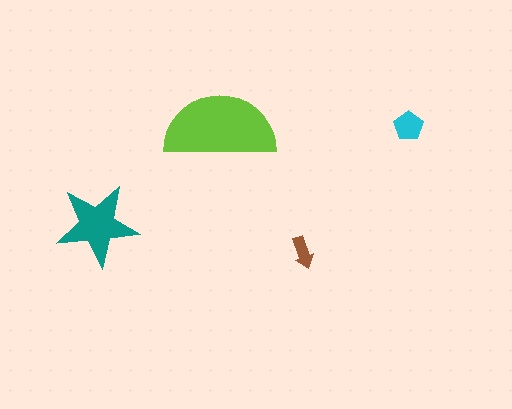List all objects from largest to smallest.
The lime semicircle, the teal star, the cyan pentagon, the brown arrow.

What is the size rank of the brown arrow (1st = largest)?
4th.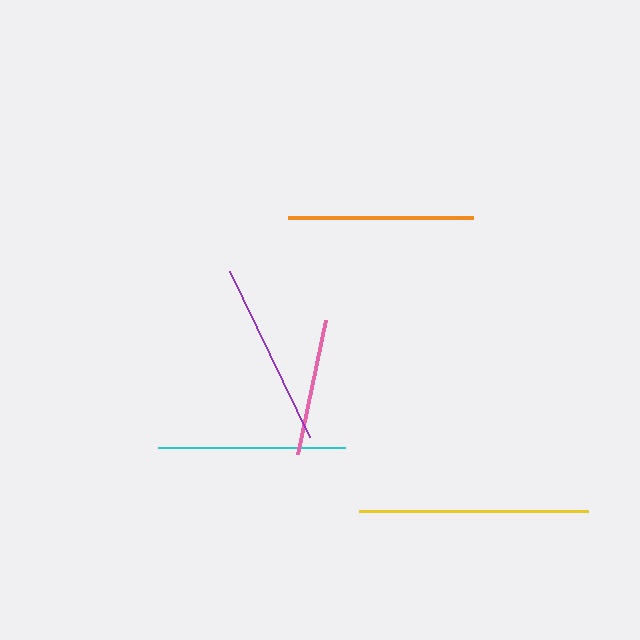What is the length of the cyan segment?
The cyan segment is approximately 187 pixels long.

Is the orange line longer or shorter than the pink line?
The orange line is longer than the pink line.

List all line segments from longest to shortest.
From longest to shortest: yellow, cyan, orange, purple, pink.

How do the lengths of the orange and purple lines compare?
The orange and purple lines are approximately the same length.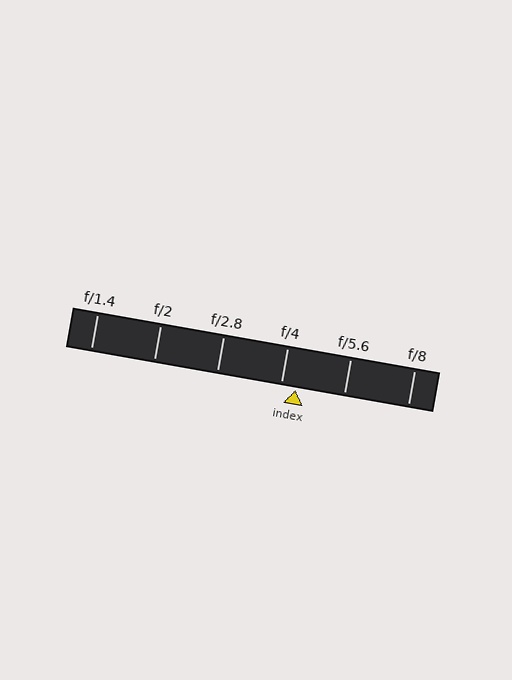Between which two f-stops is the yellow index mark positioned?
The index mark is between f/4 and f/5.6.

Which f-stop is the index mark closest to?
The index mark is closest to f/4.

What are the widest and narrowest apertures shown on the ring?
The widest aperture shown is f/1.4 and the narrowest is f/8.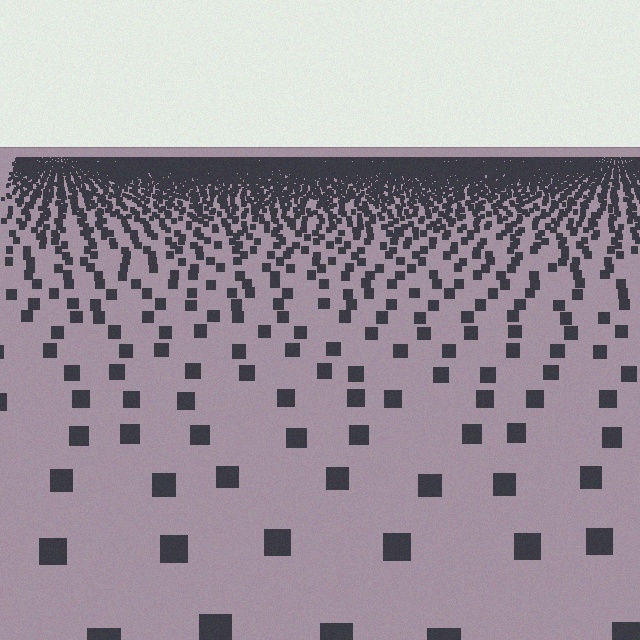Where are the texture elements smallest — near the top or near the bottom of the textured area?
Near the top.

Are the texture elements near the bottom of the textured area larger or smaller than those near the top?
Larger. Near the bottom, elements are closer to the viewer and appear at a bigger on-screen size.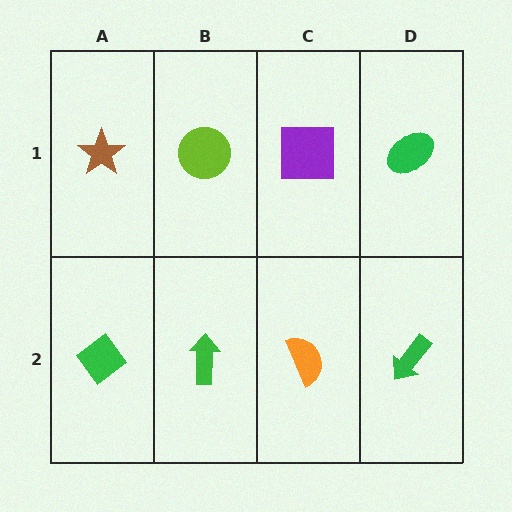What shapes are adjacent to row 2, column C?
A purple square (row 1, column C), a green arrow (row 2, column B), a green arrow (row 2, column D).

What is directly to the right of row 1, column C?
A green ellipse.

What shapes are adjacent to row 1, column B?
A green arrow (row 2, column B), a brown star (row 1, column A), a purple square (row 1, column C).